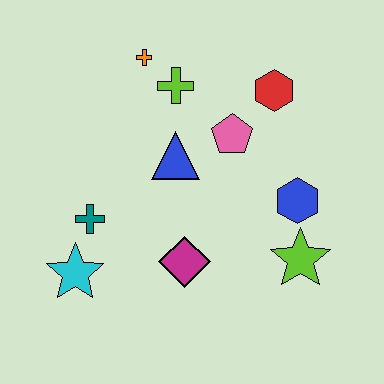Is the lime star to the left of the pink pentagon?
No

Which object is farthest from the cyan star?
The red hexagon is farthest from the cyan star.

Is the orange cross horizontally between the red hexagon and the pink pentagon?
No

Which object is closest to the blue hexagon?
The lime star is closest to the blue hexagon.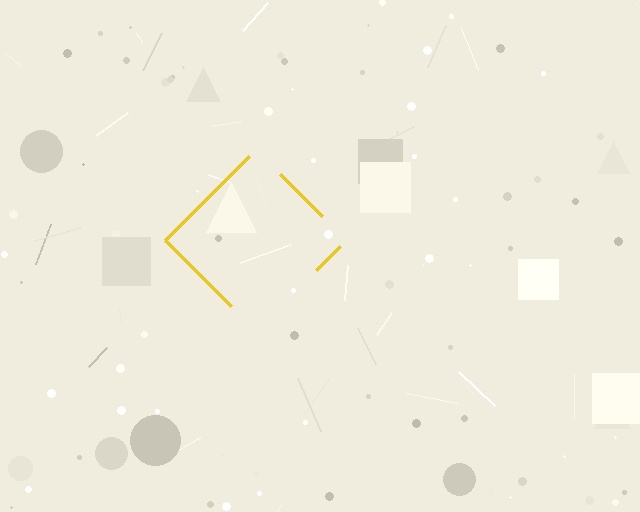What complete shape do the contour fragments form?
The contour fragments form a diamond.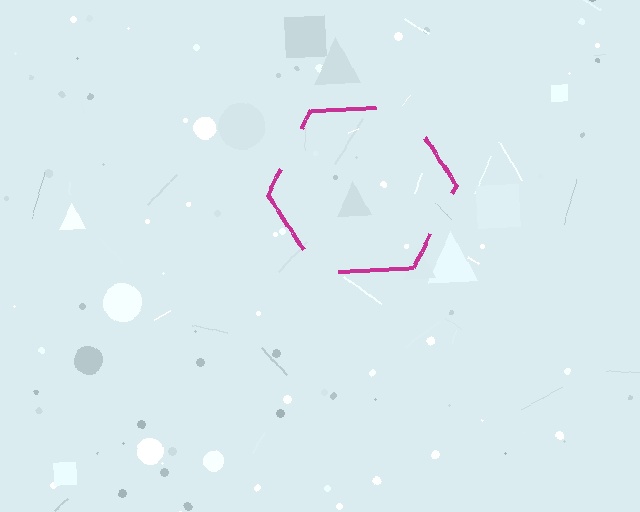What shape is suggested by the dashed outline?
The dashed outline suggests a hexagon.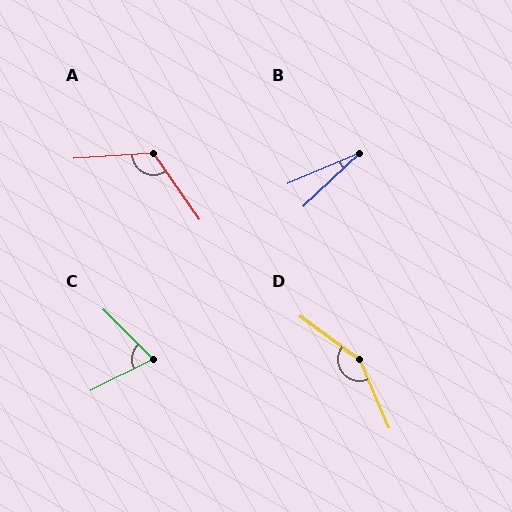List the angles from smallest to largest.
B (20°), C (72°), A (121°), D (149°).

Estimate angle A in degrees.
Approximately 121 degrees.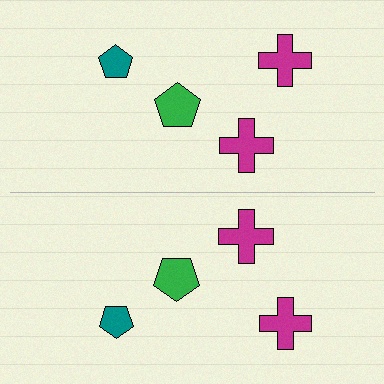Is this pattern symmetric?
Yes, this pattern has bilateral (reflection) symmetry.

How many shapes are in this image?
There are 8 shapes in this image.